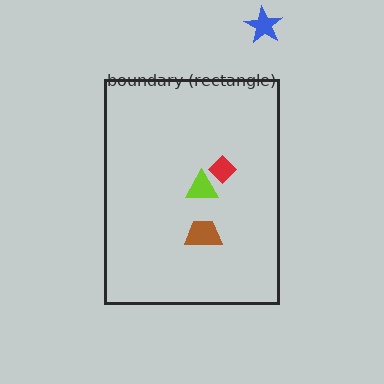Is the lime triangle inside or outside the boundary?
Inside.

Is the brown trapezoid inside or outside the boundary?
Inside.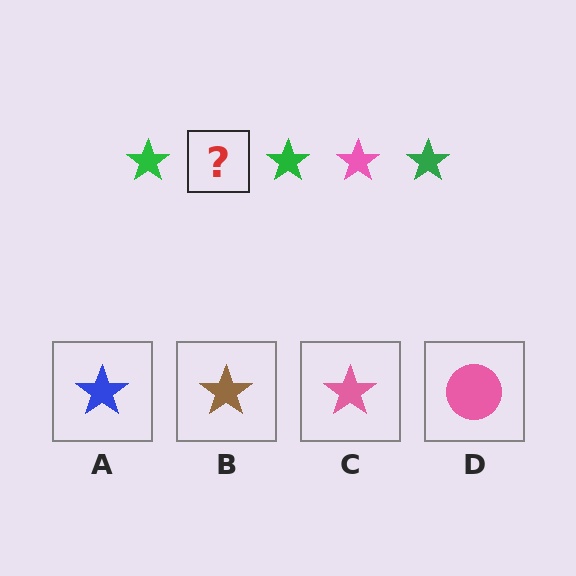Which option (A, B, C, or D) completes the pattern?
C.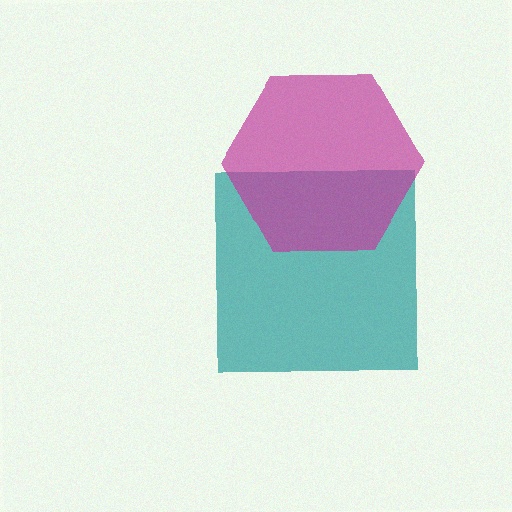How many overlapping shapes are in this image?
There are 2 overlapping shapes in the image.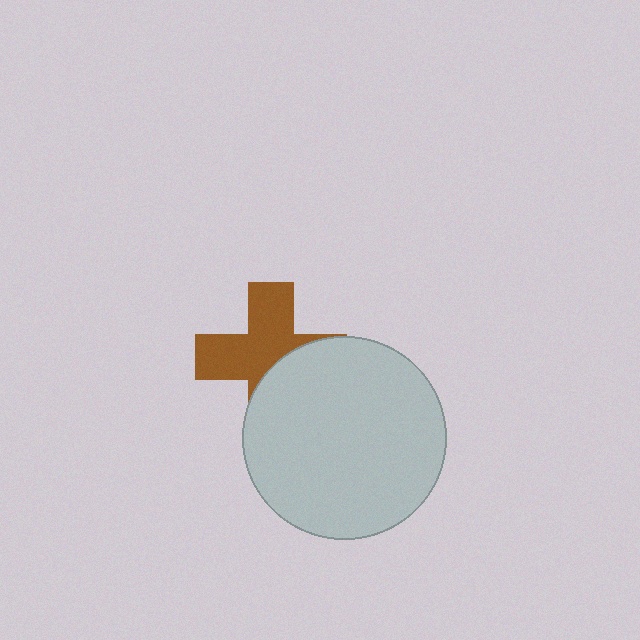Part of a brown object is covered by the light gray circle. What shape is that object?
It is a cross.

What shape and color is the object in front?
The object in front is a light gray circle.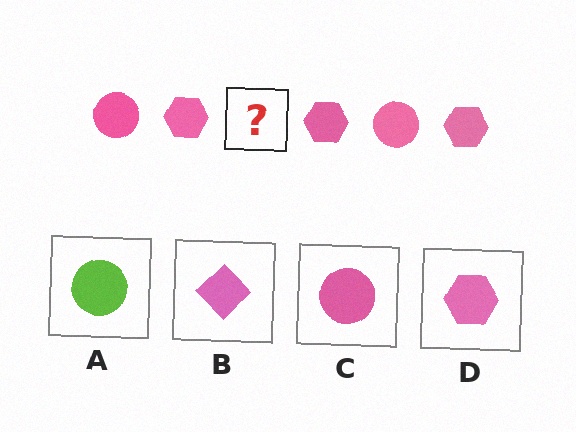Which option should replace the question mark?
Option C.